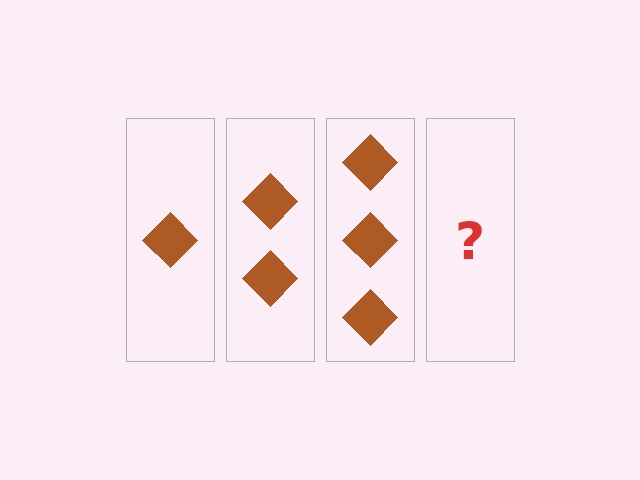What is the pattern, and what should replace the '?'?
The pattern is that each step adds one more diamond. The '?' should be 4 diamonds.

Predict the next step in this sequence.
The next step is 4 diamonds.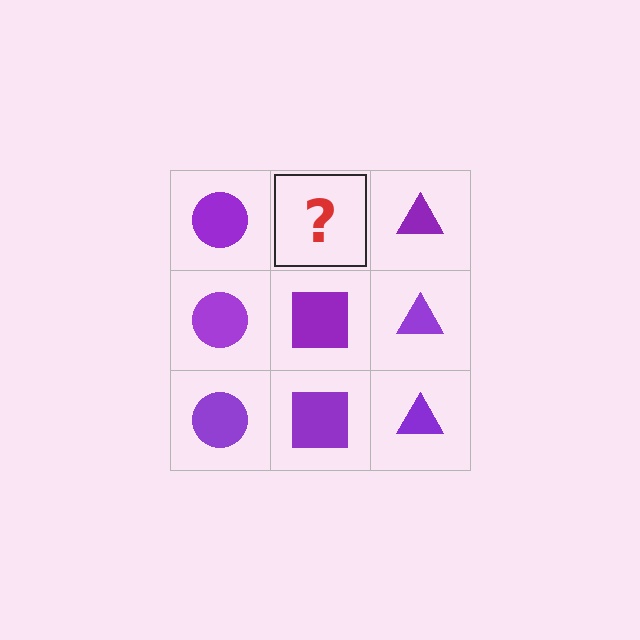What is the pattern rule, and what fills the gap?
The rule is that each column has a consistent shape. The gap should be filled with a purple square.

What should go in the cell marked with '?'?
The missing cell should contain a purple square.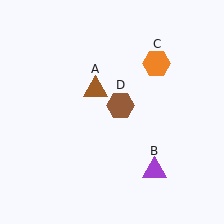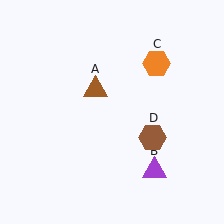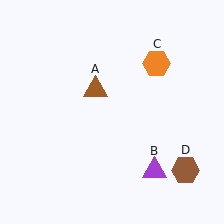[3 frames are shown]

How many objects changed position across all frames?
1 object changed position: brown hexagon (object D).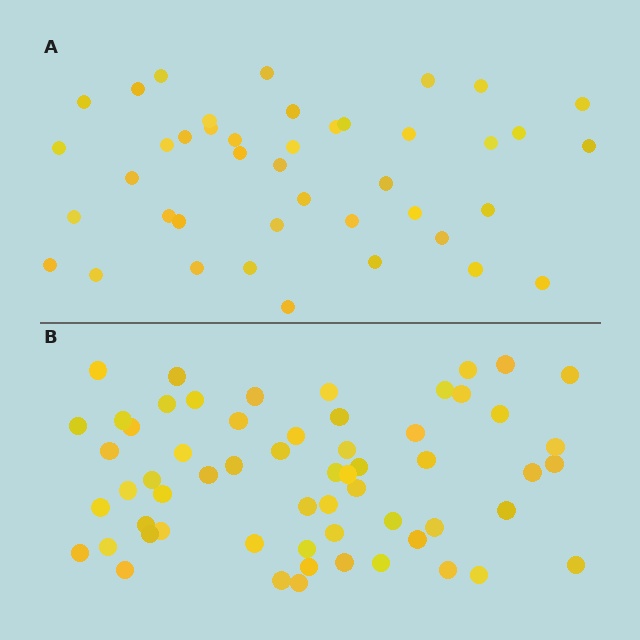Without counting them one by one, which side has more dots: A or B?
Region B (the bottom region) has more dots.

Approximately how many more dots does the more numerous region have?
Region B has approximately 20 more dots than region A.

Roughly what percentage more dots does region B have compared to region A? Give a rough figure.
About 45% more.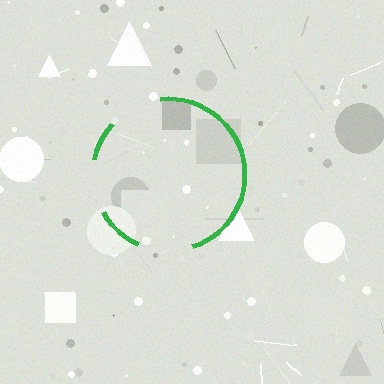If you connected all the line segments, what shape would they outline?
They would outline a circle.